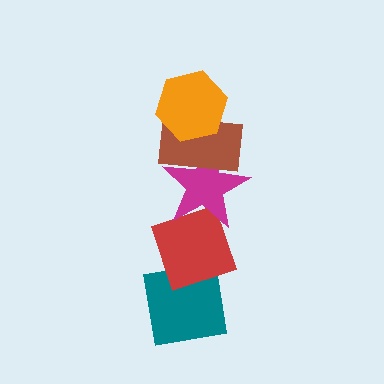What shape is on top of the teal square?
The red diamond is on top of the teal square.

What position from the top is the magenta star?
The magenta star is 3rd from the top.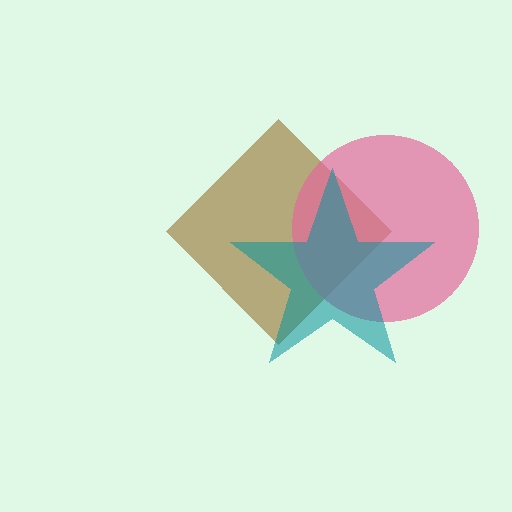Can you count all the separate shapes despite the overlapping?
Yes, there are 3 separate shapes.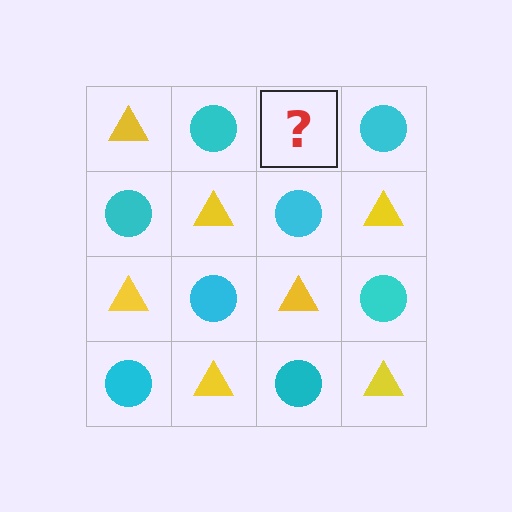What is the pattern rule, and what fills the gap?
The rule is that it alternates yellow triangle and cyan circle in a checkerboard pattern. The gap should be filled with a yellow triangle.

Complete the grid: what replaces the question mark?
The question mark should be replaced with a yellow triangle.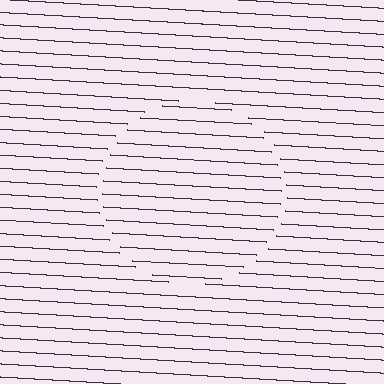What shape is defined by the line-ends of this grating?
An illusory circle. The interior of the shape contains the same grating, shifted by half a period — the contour is defined by the phase discontinuity where line-ends from the inner and outer gratings abut.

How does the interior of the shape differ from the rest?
The interior of the shape contains the same grating, shifted by half a period — the contour is defined by the phase discontinuity where line-ends from the inner and outer gratings abut.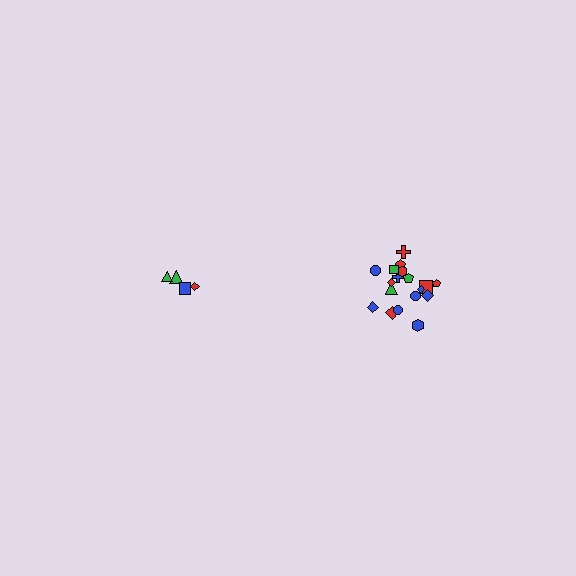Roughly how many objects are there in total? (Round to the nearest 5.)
Roughly 20 objects in total.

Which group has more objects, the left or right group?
The right group.